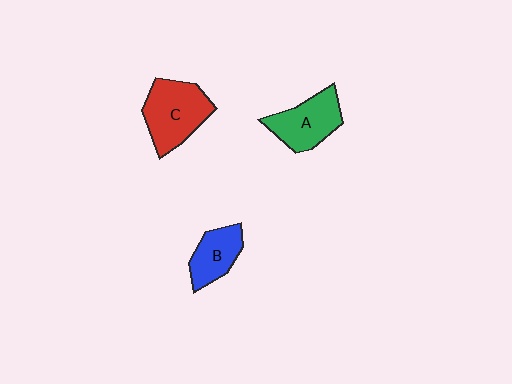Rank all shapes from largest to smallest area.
From largest to smallest: C (red), A (green), B (blue).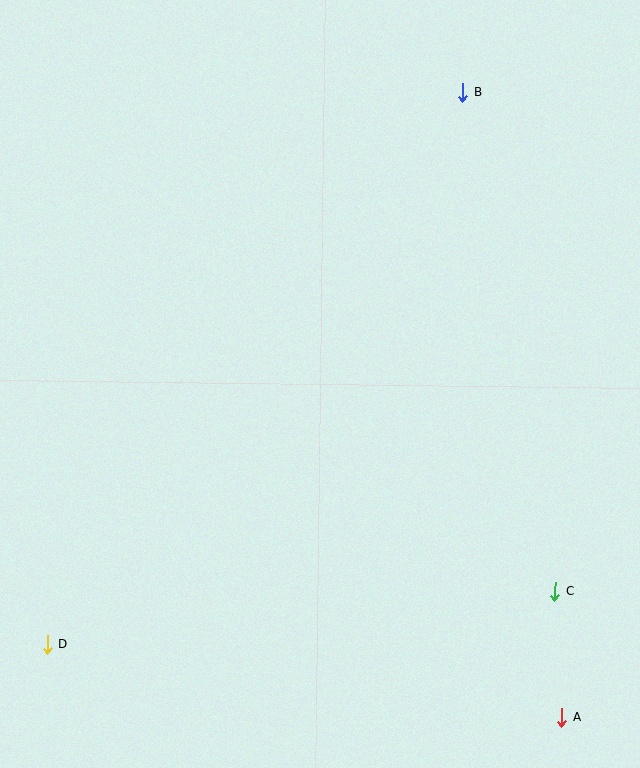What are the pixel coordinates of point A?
Point A is at (562, 717).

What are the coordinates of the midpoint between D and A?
The midpoint between D and A is at (304, 680).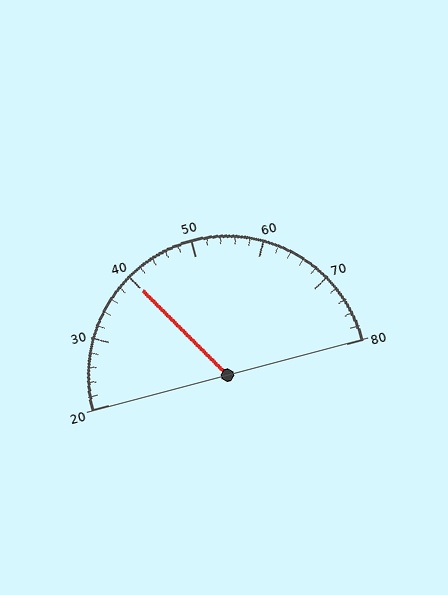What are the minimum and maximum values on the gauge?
The gauge ranges from 20 to 80.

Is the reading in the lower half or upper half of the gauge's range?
The reading is in the lower half of the range (20 to 80).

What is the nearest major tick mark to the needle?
The nearest major tick mark is 40.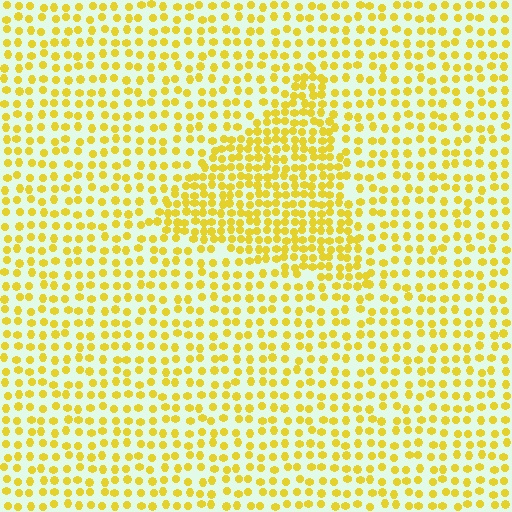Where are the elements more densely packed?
The elements are more densely packed inside the triangle boundary.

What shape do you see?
I see a triangle.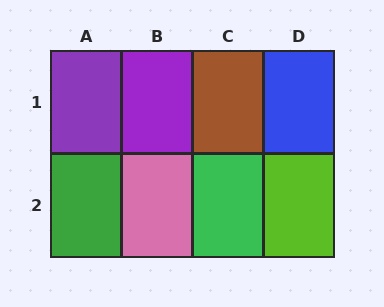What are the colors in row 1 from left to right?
Purple, purple, brown, blue.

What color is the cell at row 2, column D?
Lime.